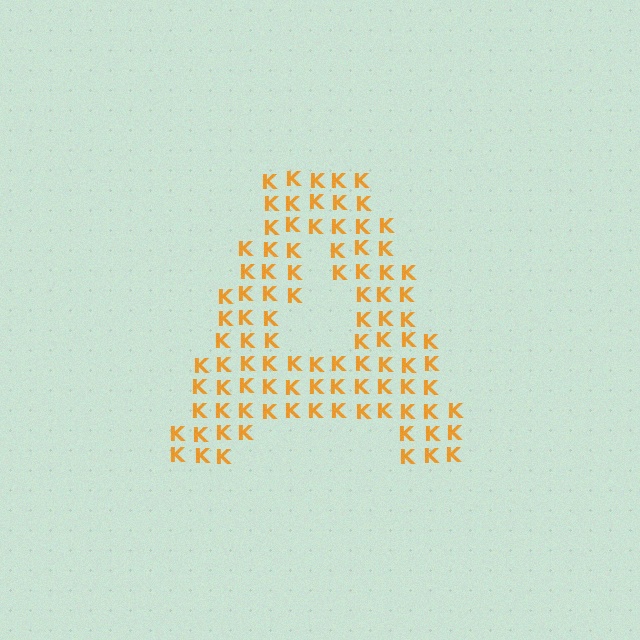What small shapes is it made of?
It is made of small letter K's.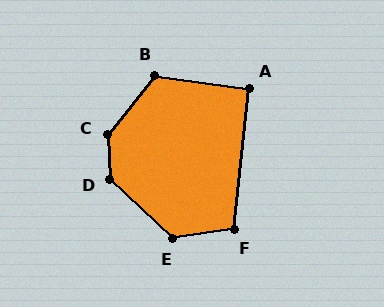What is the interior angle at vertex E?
Approximately 129 degrees (obtuse).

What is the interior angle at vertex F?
Approximately 104 degrees (obtuse).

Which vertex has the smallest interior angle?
A, at approximately 92 degrees.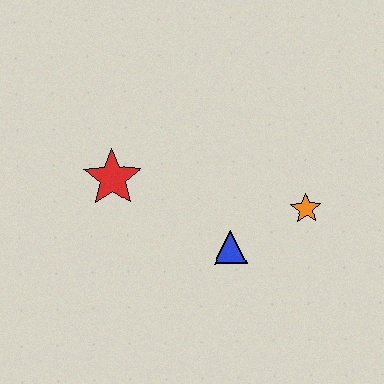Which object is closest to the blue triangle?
The orange star is closest to the blue triangle.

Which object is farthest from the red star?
The orange star is farthest from the red star.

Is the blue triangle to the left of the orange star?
Yes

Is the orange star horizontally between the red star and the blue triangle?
No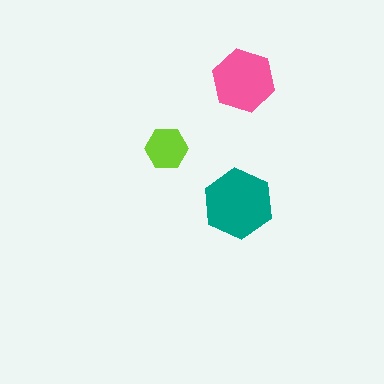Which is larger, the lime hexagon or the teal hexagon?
The teal one.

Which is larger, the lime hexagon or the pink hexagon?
The pink one.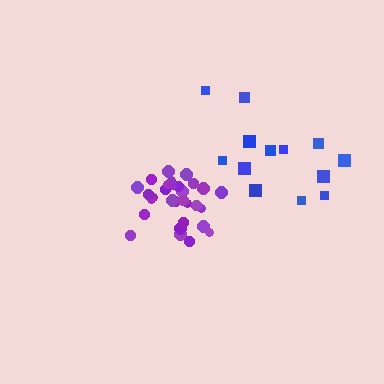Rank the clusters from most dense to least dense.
purple, blue.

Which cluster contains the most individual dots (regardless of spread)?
Purple (31).